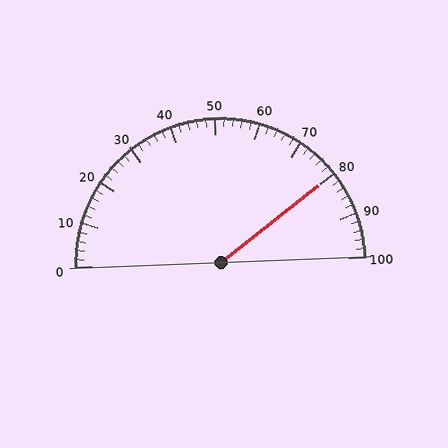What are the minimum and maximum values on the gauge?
The gauge ranges from 0 to 100.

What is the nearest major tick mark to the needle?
The nearest major tick mark is 80.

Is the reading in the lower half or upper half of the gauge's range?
The reading is in the upper half of the range (0 to 100).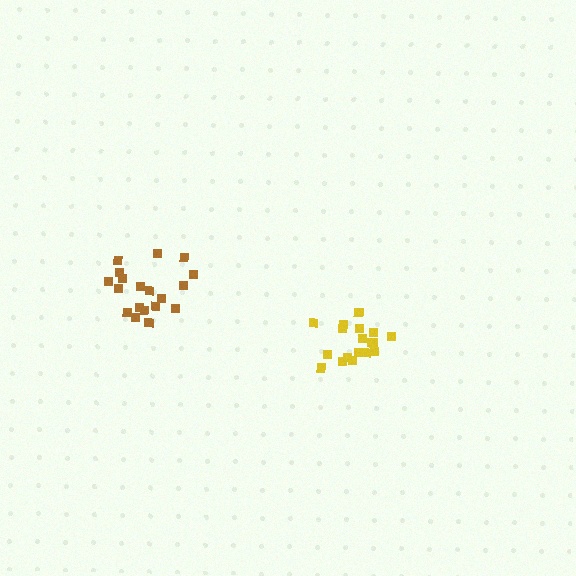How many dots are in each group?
Group 1: 19 dots, Group 2: 18 dots (37 total).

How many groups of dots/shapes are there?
There are 2 groups.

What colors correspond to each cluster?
The clusters are colored: brown, yellow.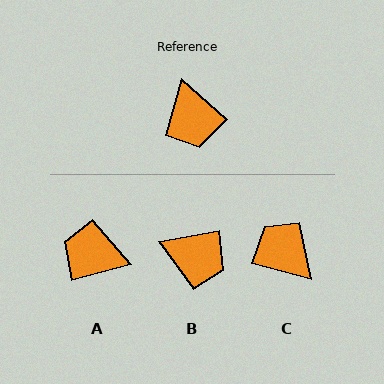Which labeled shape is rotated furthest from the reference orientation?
C, about 153 degrees away.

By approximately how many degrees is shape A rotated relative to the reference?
Approximately 123 degrees clockwise.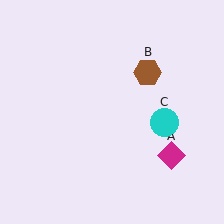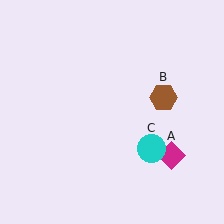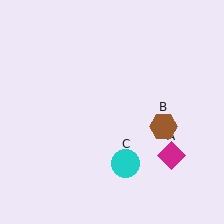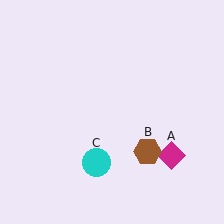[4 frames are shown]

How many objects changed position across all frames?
2 objects changed position: brown hexagon (object B), cyan circle (object C).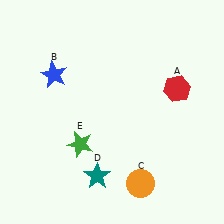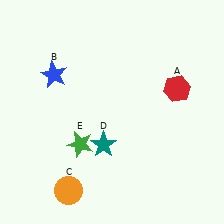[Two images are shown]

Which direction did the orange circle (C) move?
The orange circle (C) moved left.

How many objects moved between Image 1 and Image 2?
2 objects moved between the two images.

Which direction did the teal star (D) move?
The teal star (D) moved up.